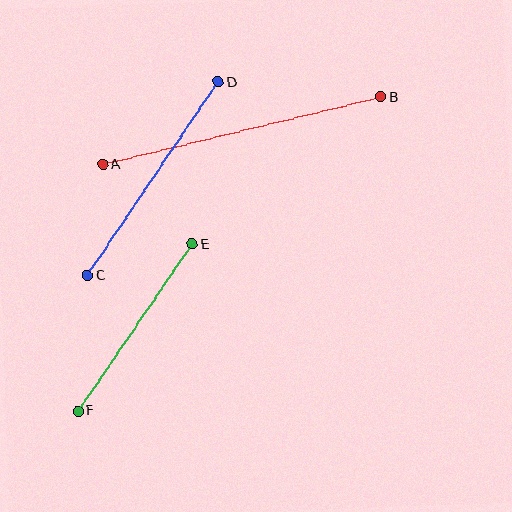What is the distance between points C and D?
The distance is approximately 233 pixels.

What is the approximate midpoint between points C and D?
The midpoint is at approximately (153, 179) pixels.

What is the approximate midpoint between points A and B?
The midpoint is at approximately (242, 131) pixels.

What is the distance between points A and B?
The distance is approximately 286 pixels.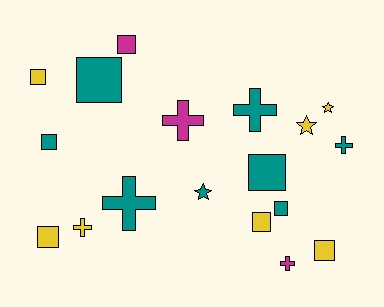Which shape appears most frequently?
Square, with 9 objects.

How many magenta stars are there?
There are no magenta stars.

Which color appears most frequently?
Teal, with 8 objects.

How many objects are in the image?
There are 18 objects.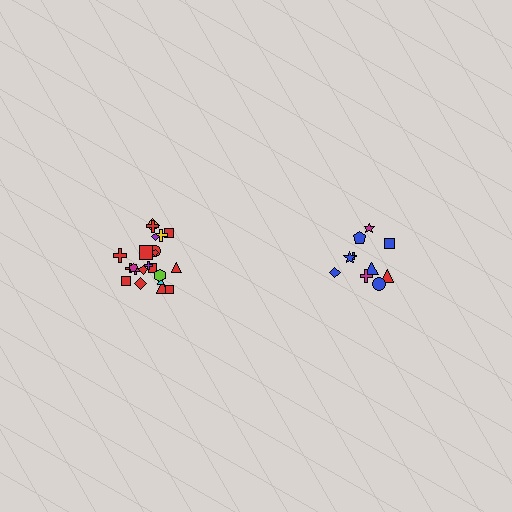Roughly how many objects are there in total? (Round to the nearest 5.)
Roughly 30 objects in total.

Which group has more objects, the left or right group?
The left group.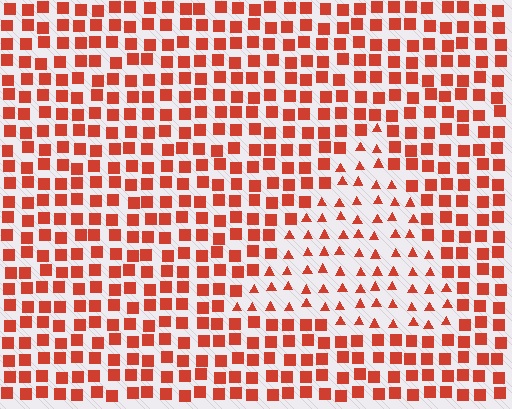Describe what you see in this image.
The image is filled with small red elements arranged in a uniform grid. A triangle-shaped region contains triangles, while the surrounding area contains squares. The boundary is defined purely by the change in element shape.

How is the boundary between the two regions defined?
The boundary is defined by a change in element shape: triangles inside vs. squares outside. All elements share the same color and spacing.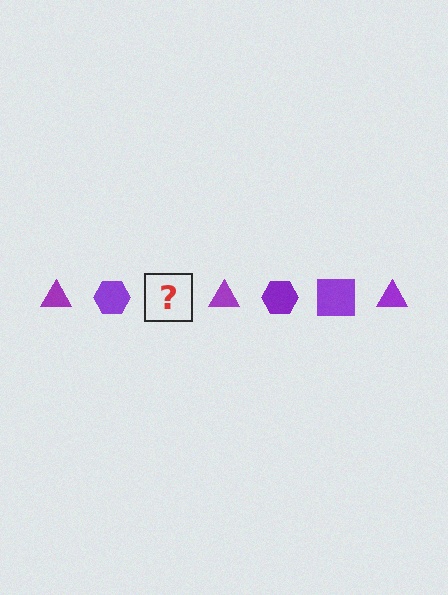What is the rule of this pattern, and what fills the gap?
The rule is that the pattern cycles through triangle, hexagon, square shapes in purple. The gap should be filled with a purple square.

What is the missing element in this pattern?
The missing element is a purple square.